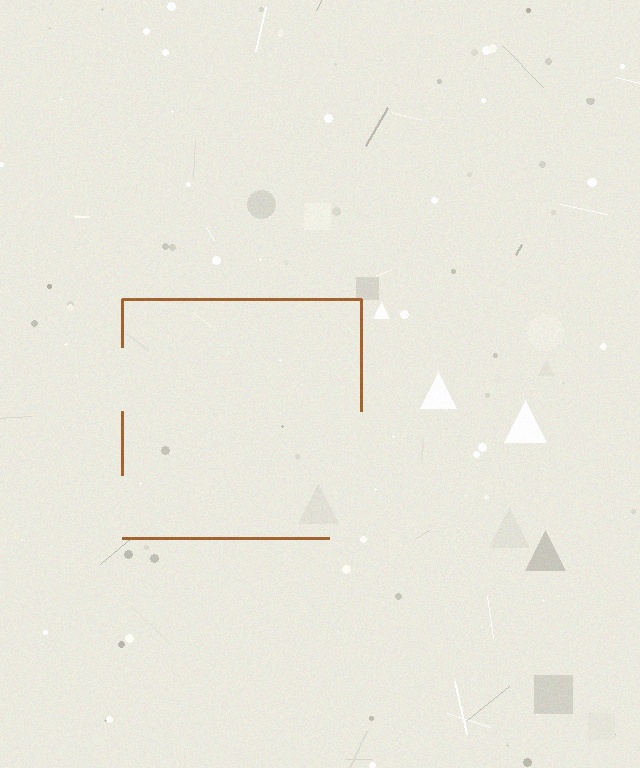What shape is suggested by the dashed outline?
The dashed outline suggests a square.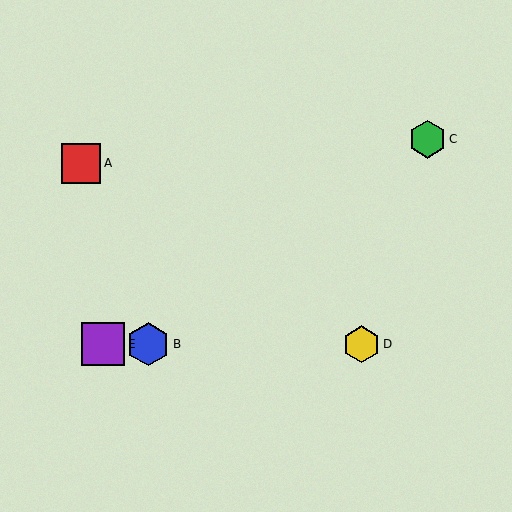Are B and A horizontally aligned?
No, B is at y≈344 and A is at y≈163.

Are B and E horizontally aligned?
Yes, both are at y≈344.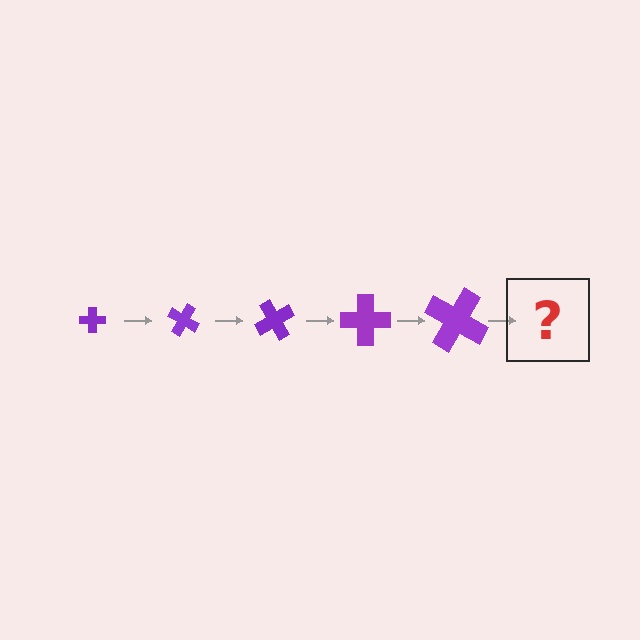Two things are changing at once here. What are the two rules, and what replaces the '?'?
The two rules are that the cross grows larger each step and it rotates 30 degrees each step. The '?' should be a cross, larger than the previous one and rotated 150 degrees from the start.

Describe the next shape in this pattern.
It should be a cross, larger than the previous one and rotated 150 degrees from the start.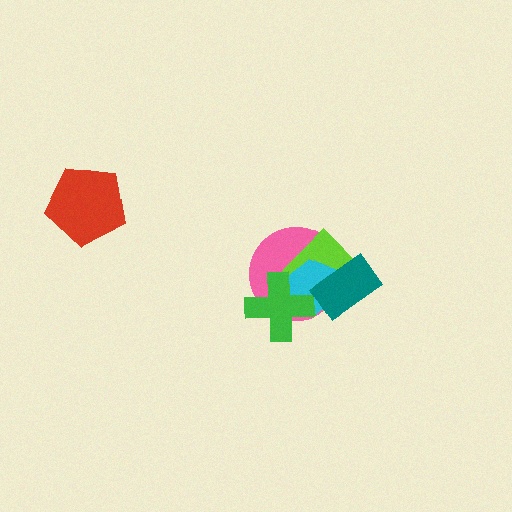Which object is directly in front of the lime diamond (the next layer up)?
The cyan hexagon is directly in front of the lime diamond.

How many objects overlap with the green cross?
3 objects overlap with the green cross.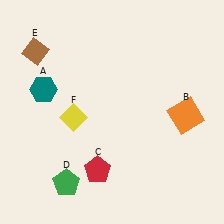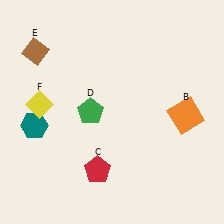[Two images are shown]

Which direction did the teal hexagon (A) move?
The teal hexagon (A) moved down.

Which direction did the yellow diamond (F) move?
The yellow diamond (F) moved left.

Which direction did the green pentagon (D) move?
The green pentagon (D) moved up.